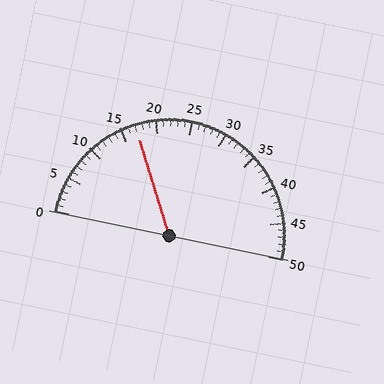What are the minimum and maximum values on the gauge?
The gauge ranges from 0 to 50.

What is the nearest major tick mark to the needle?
The nearest major tick mark is 15.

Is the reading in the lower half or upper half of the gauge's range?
The reading is in the lower half of the range (0 to 50).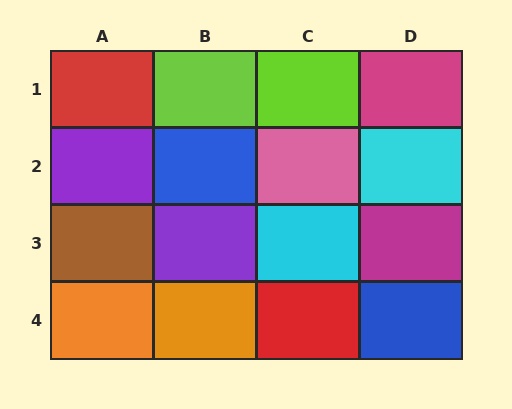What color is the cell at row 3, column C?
Cyan.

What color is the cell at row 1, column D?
Magenta.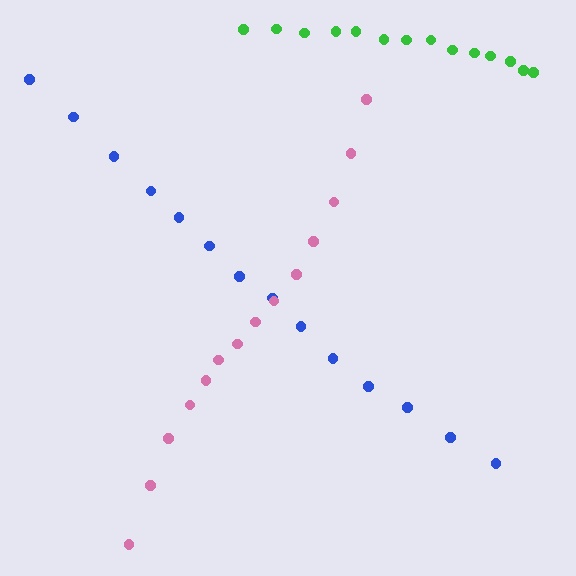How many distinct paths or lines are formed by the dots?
There are 3 distinct paths.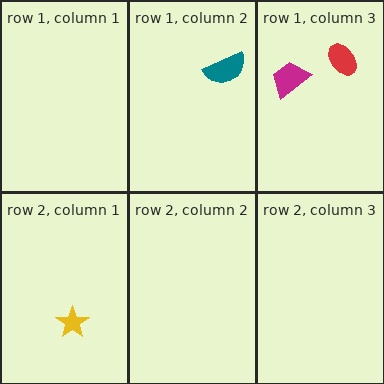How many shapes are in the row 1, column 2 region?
1.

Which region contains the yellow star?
The row 2, column 1 region.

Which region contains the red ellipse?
The row 1, column 3 region.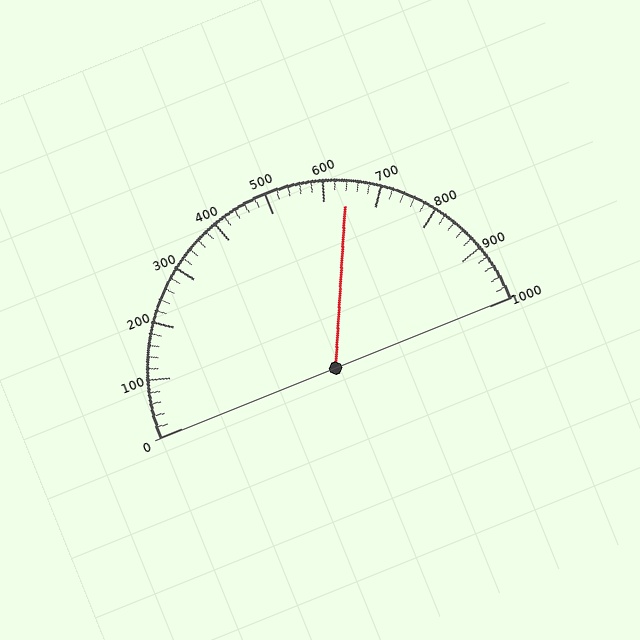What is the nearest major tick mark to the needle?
The nearest major tick mark is 600.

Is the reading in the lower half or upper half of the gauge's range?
The reading is in the upper half of the range (0 to 1000).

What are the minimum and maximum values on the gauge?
The gauge ranges from 0 to 1000.